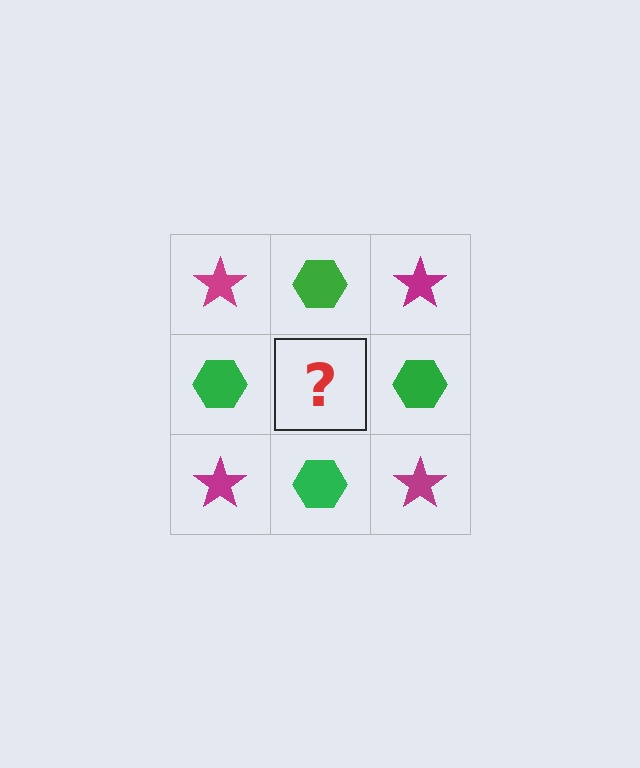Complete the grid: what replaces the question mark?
The question mark should be replaced with a magenta star.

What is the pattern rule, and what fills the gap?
The rule is that it alternates magenta star and green hexagon in a checkerboard pattern. The gap should be filled with a magenta star.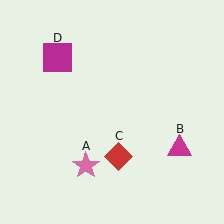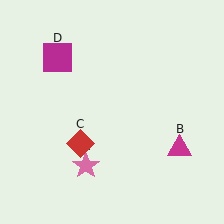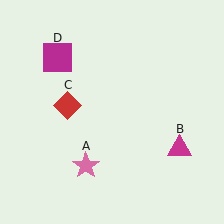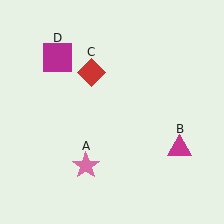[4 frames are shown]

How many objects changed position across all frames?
1 object changed position: red diamond (object C).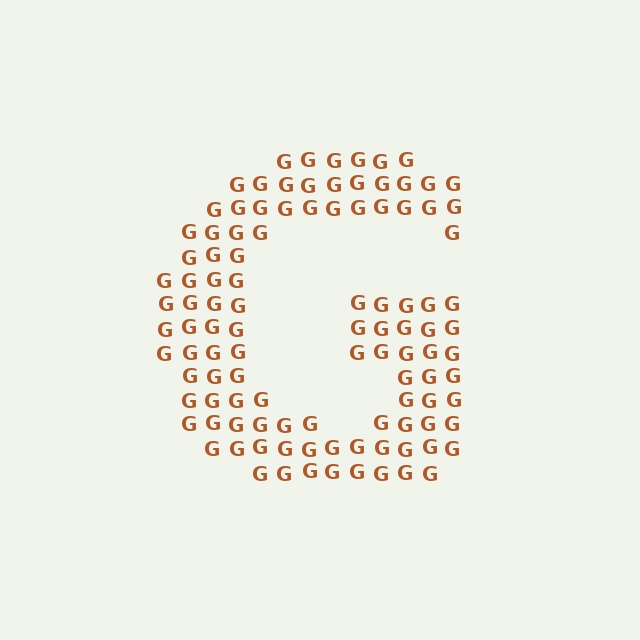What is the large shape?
The large shape is the letter G.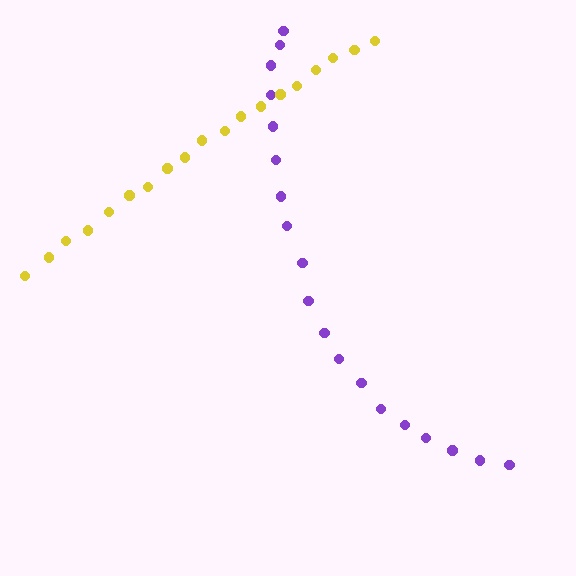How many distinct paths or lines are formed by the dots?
There are 2 distinct paths.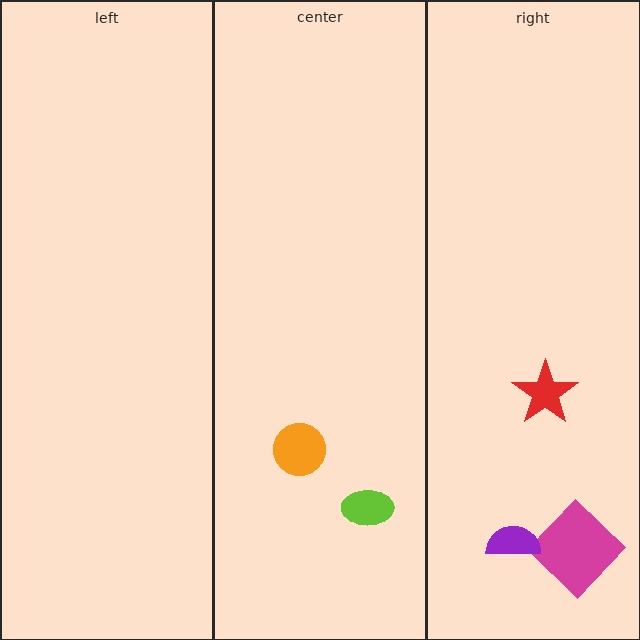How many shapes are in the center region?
2.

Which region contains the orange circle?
The center region.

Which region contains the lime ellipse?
The center region.